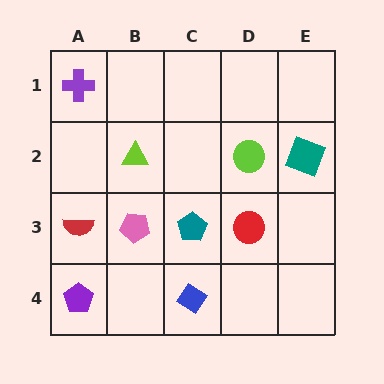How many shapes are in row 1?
1 shape.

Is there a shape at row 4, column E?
No, that cell is empty.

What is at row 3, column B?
A pink pentagon.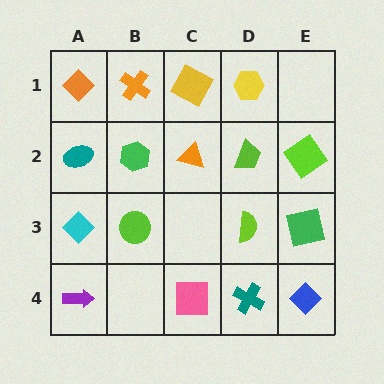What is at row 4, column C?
A pink square.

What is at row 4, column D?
A teal cross.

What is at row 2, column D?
A lime trapezoid.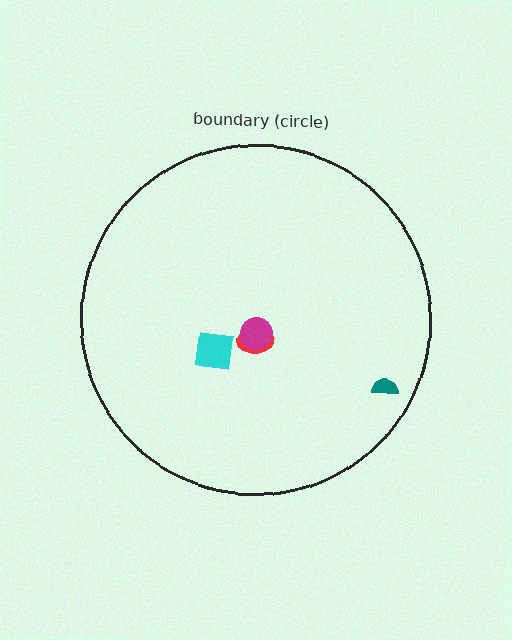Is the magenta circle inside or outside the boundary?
Inside.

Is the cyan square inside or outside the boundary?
Inside.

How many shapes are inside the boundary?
4 inside, 0 outside.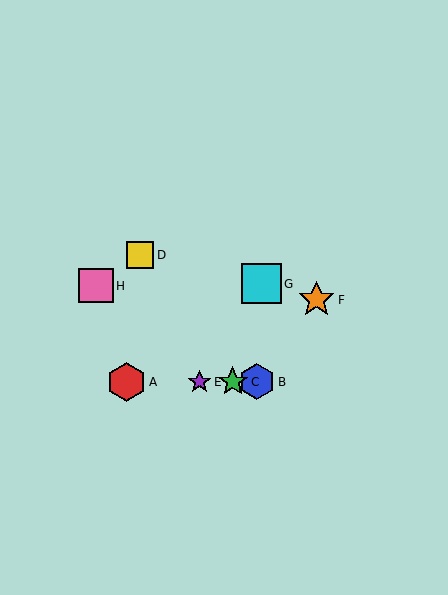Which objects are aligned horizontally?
Objects A, B, C, E are aligned horizontally.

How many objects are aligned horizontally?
4 objects (A, B, C, E) are aligned horizontally.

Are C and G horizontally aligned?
No, C is at y≈382 and G is at y≈284.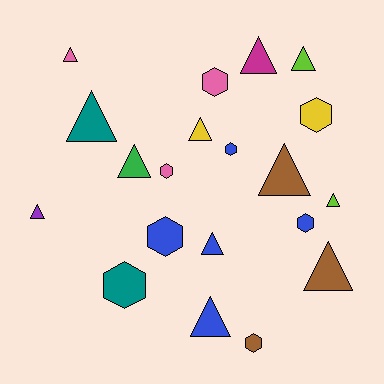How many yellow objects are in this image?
There are 2 yellow objects.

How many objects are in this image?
There are 20 objects.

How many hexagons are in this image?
There are 8 hexagons.